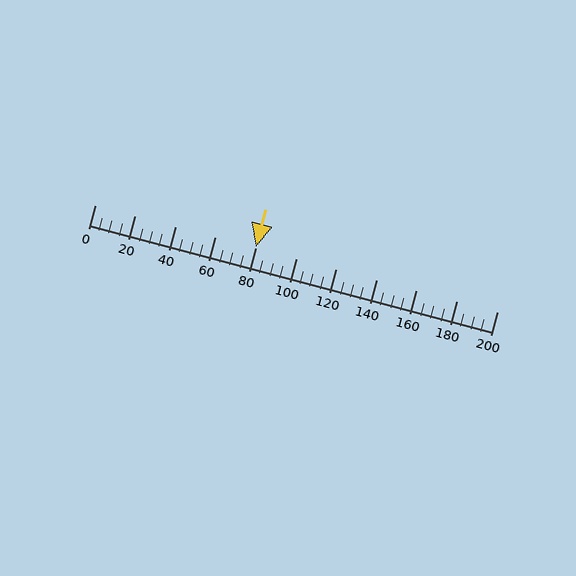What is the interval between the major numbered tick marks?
The major tick marks are spaced 20 units apart.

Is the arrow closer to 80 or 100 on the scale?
The arrow is closer to 80.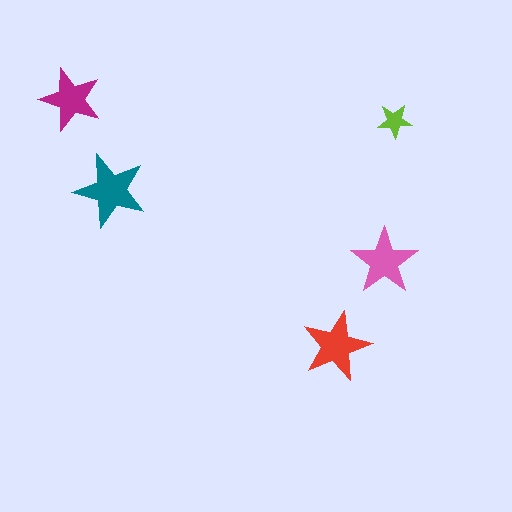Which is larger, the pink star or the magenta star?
The pink one.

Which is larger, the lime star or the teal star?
The teal one.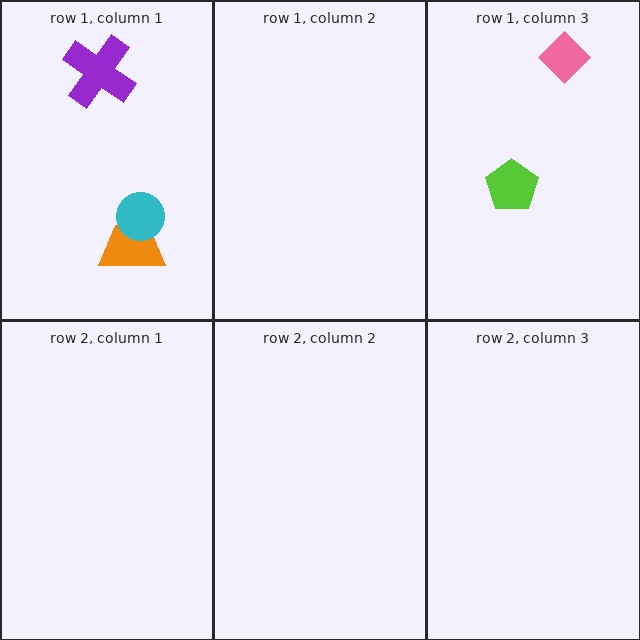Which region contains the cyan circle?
The row 1, column 1 region.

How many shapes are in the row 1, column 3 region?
2.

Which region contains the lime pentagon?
The row 1, column 3 region.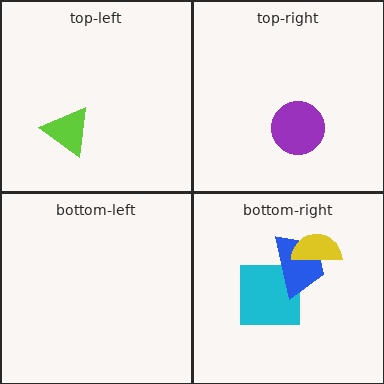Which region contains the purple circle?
The top-right region.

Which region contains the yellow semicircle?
The bottom-right region.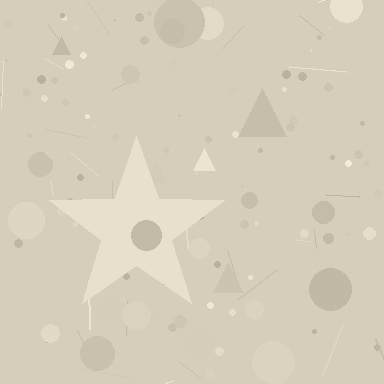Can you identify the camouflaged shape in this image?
The camouflaged shape is a star.